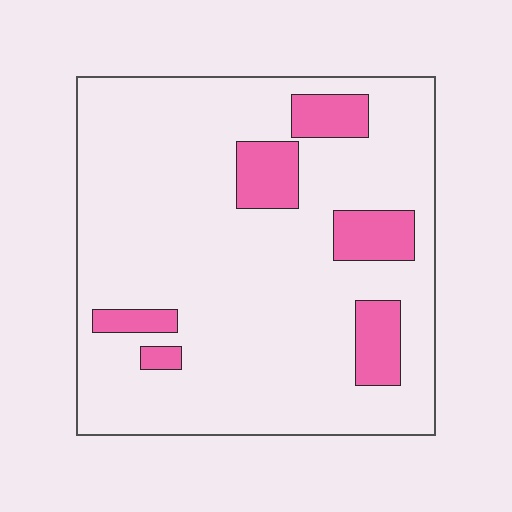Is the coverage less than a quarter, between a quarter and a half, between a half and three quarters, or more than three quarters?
Less than a quarter.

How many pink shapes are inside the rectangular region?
6.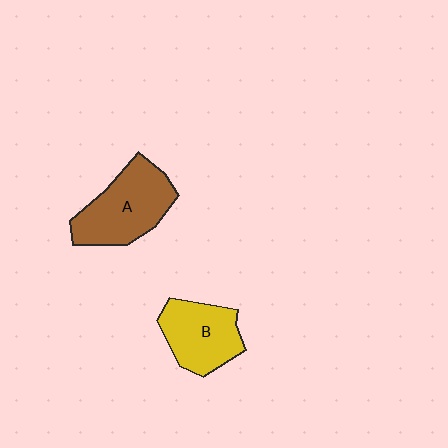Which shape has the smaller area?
Shape B (yellow).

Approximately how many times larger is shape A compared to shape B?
Approximately 1.3 times.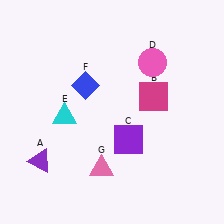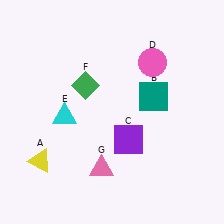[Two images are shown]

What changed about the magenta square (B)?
In Image 1, B is magenta. In Image 2, it changed to teal.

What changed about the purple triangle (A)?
In Image 1, A is purple. In Image 2, it changed to yellow.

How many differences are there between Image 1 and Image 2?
There are 3 differences between the two images.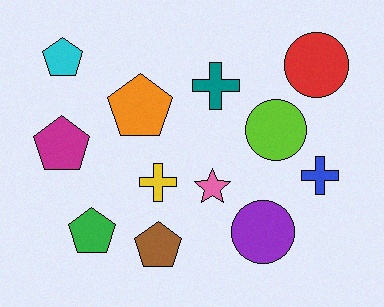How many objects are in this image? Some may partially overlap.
There are 12 objects.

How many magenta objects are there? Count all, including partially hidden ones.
There is 1 magenta object.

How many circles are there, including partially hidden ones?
There are 3 circles.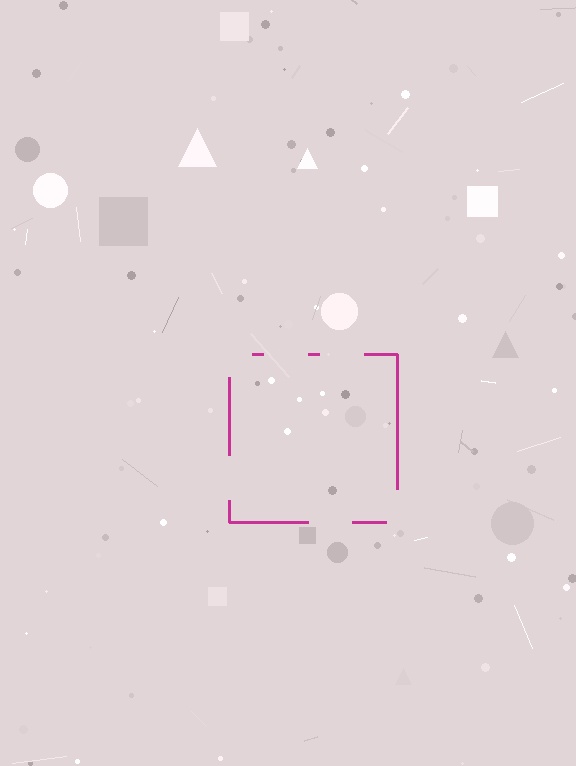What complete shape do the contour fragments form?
The contour fragments form a square.